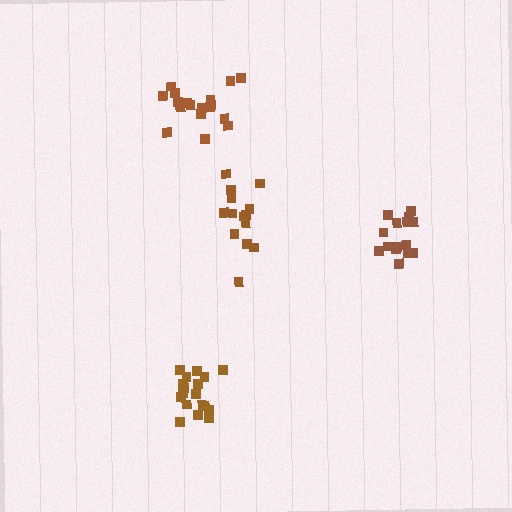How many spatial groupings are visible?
There are 4 spatial groupings.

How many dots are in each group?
Group 1: 14 dots, Group 2: 15 dots, Group 3: 18 dots, Group 4: 18 dots (65 total).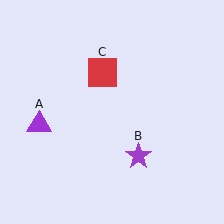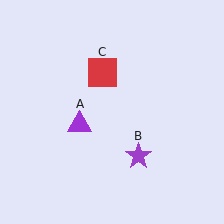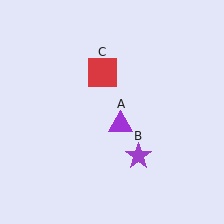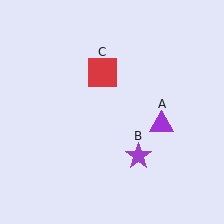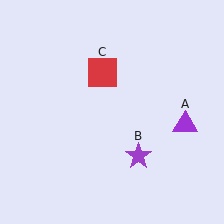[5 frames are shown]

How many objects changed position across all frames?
1 object changed position: purple triangle (object A).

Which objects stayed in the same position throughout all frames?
Purple star (object B) and red square (object C) remained stationary.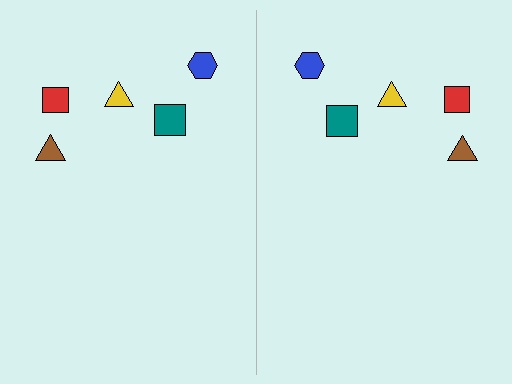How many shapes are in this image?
There are 10 shapes in this image.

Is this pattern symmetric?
Yes, this pattern has bilateral (reflection) symmetry.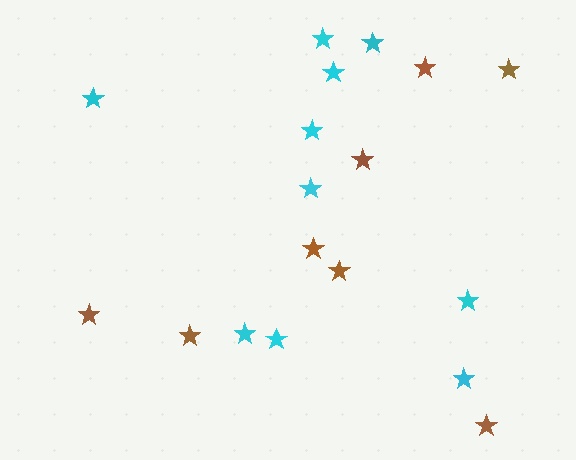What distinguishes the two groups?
There are 2 groups: one group of brown stars (8) and one group of cyan stars (10).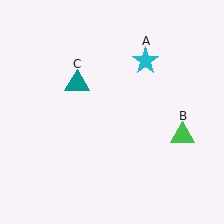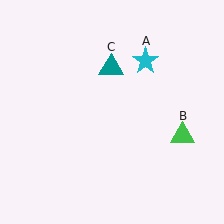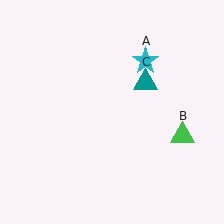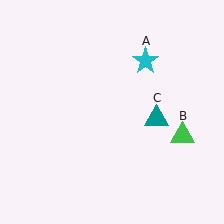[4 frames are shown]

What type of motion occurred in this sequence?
The teal triangle (object C) rotated clockwise around the center of the scene.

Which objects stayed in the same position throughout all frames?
Cyan star (object A) and green triangle (object B) remained stationary.